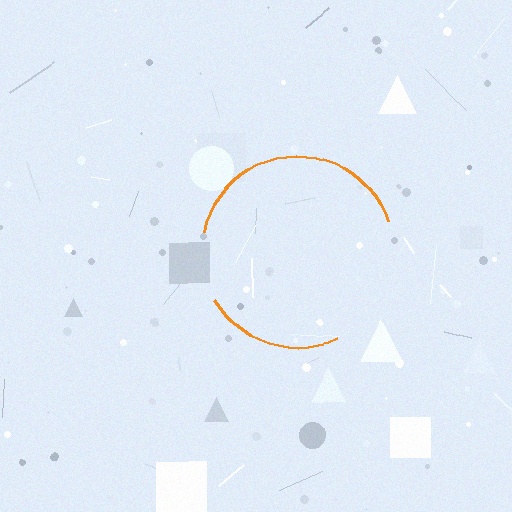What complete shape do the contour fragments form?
The contour fragments form a circle.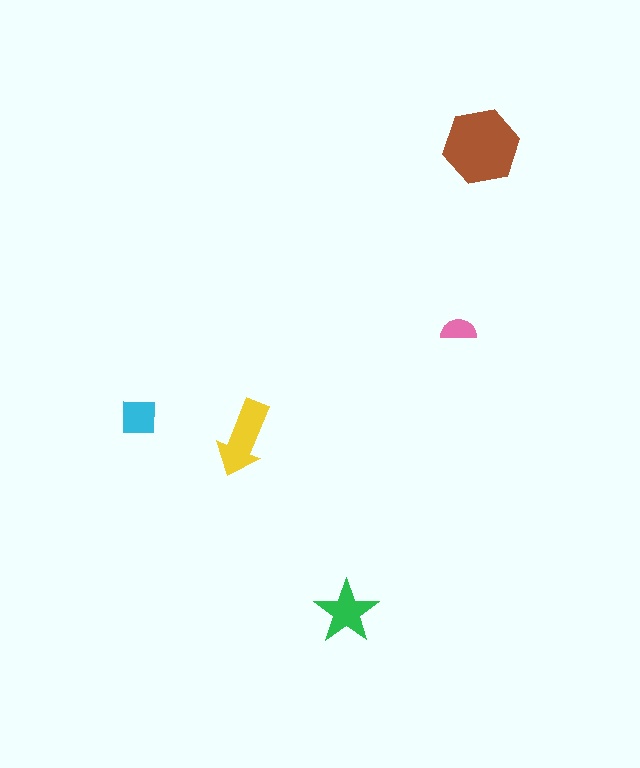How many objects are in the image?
There are 5 objects in the image.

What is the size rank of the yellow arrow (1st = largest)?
2nd.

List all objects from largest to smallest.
The brown hexagon, the yellow arrow, the green star, the cyan square, the pink semicircle.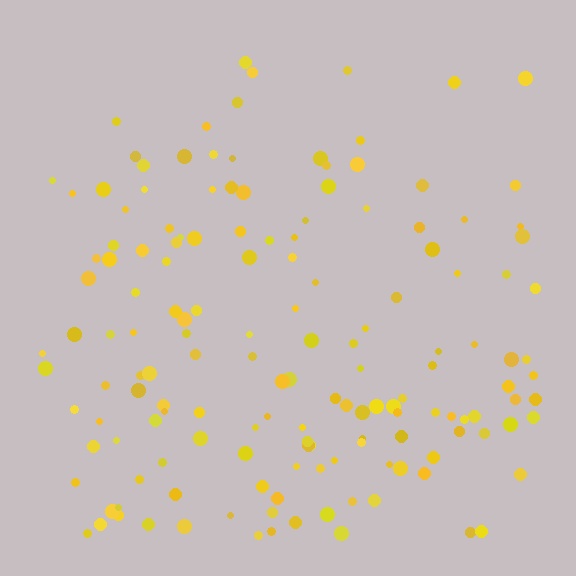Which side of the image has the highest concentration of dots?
The bottom.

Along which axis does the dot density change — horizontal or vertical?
Vertical.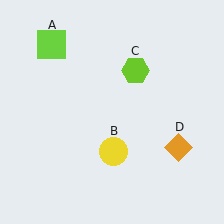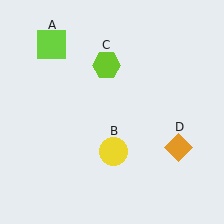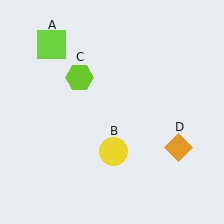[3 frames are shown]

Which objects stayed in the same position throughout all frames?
Lime square (object A) and yellow circle (object B) and orange diamond (object D) remained stationary.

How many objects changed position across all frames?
1 object changed position: lime hexagon (object C).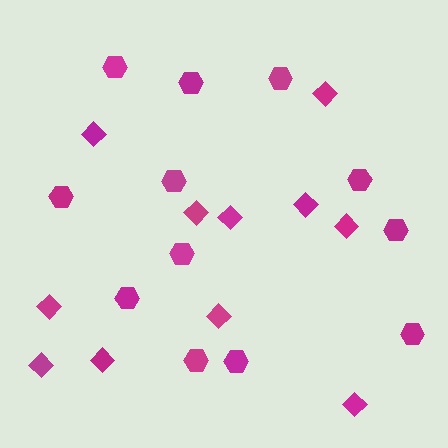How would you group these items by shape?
There are 2 groups: one group of diamonds (11) and one group of hexagons (12).